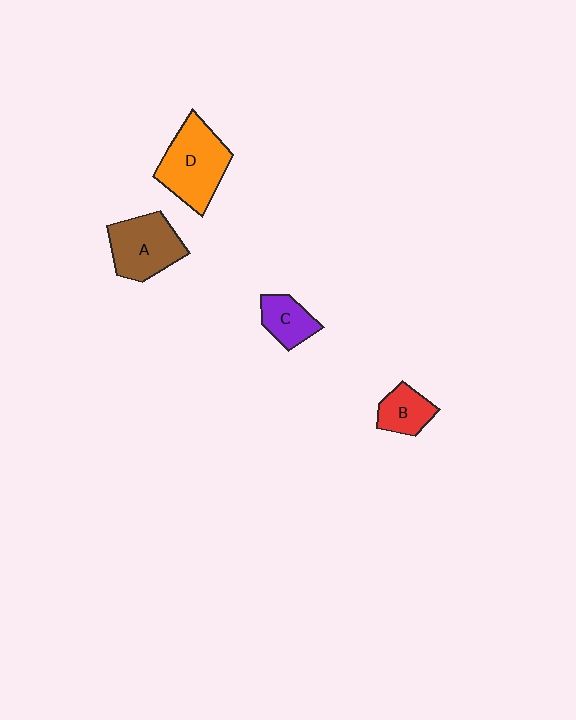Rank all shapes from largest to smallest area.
From largest to smallest: D (orange), A (brown), C (purple), B (red).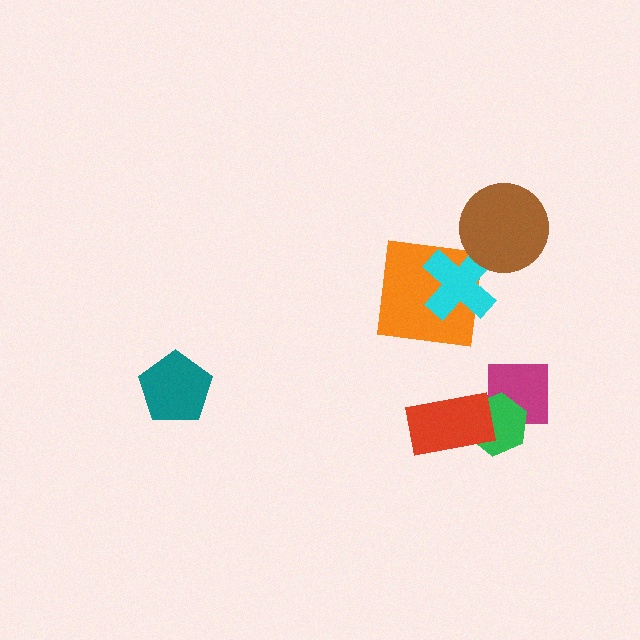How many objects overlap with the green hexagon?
2 objects overlap with the green hexagon.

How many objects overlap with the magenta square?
1 object overlaps with the magenta square.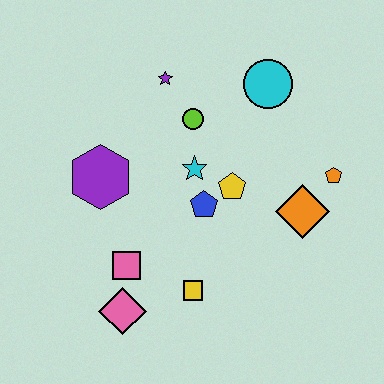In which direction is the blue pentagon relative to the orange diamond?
The blue pentagon is to the left of the orange diamond.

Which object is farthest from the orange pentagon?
The pink diamond is farthest from the orange pentagon.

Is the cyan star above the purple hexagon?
Yes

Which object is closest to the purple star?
The lime circle is closest to the purple star.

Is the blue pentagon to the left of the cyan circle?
Yes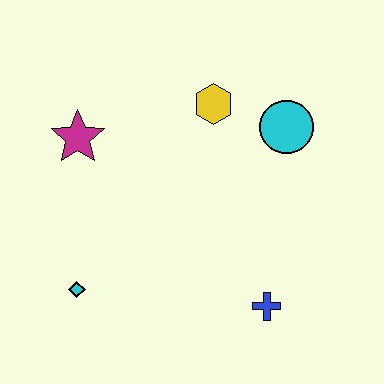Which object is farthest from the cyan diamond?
The cyan circle is farthest from the cyan diamond.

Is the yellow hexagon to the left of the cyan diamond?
No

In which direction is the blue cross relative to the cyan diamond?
The blue cross is to the right of the cyan diamond.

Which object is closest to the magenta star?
The yellow hexagon is closest to the magenta star.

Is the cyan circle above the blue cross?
Yes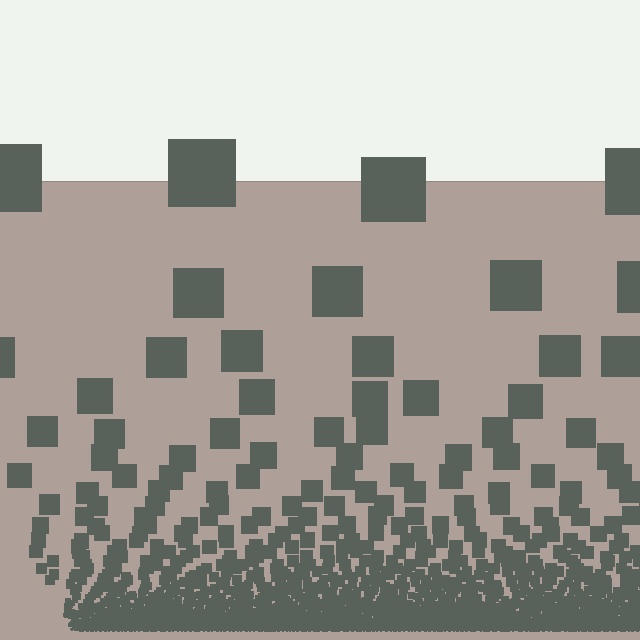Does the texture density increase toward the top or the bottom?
Density increases toward the bottom.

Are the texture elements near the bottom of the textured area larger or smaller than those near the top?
Smaller. The gradient is inverted — elements near the bottom are smaller and denser.